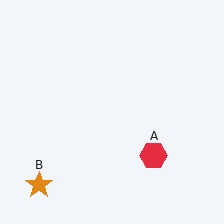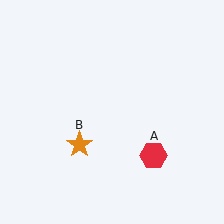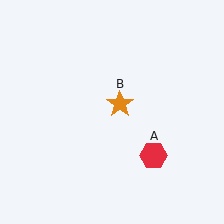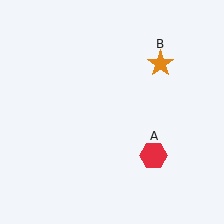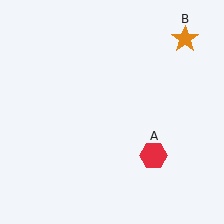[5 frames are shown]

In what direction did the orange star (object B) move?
The orange star (object B) moved up and to the right.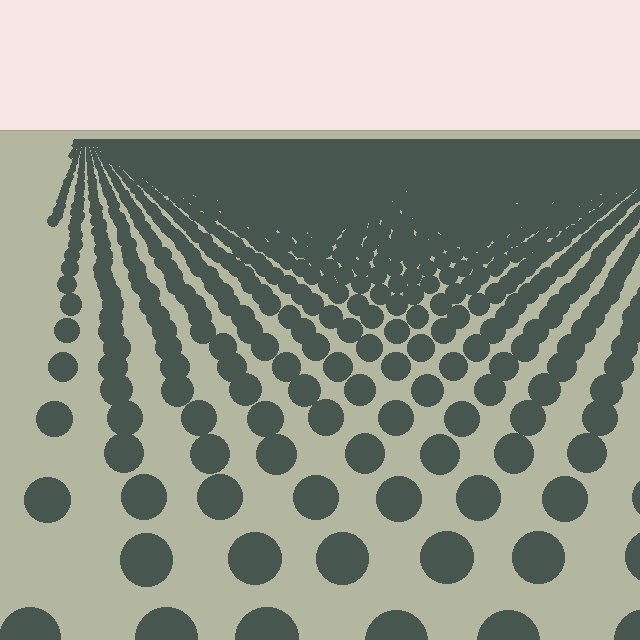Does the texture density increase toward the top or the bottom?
Density increases toward the top.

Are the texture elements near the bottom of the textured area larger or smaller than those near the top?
Larger. Near the bottom, elements are closer to the viewer and appear at a bigger on-screen size.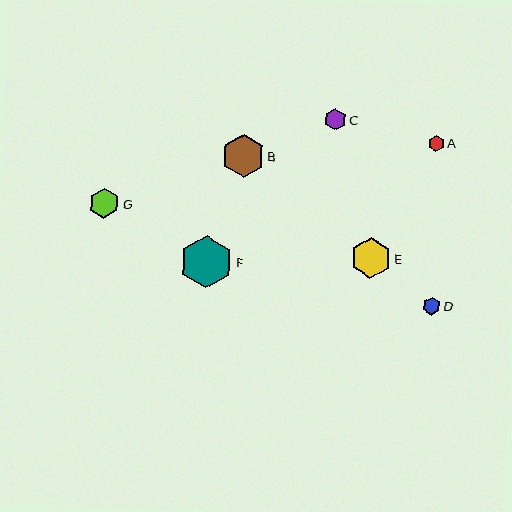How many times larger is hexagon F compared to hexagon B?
Hexagon F is approximately 1.2 times the size of hexagon B.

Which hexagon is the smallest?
Hexagon A is the smallest with a size of approximately 15 pixels.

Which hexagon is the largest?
Hexagon F is the largest with a size of approximately 53 pixels.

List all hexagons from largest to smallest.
From largest to smallest: F, B, E, G, C, D, A.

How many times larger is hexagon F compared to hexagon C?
Hexagon F is approximately 2.5 times the size of hexagon C.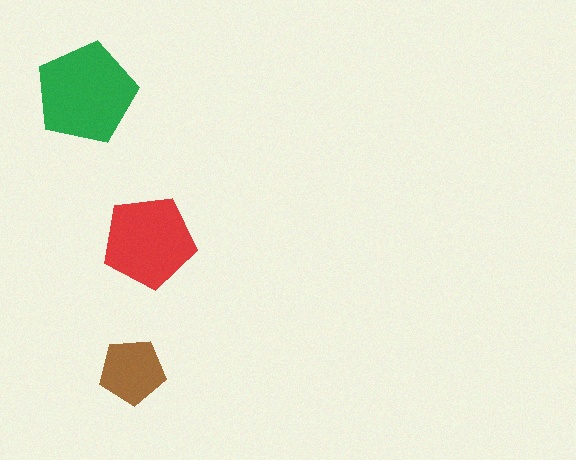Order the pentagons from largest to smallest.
the green one, the red one, the brown one.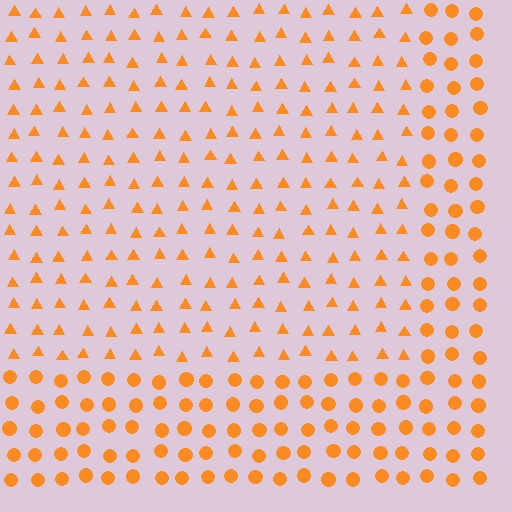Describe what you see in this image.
The image is filled with small orange elements arranged in a uniform grid. A rectangle-shaped region contains triangles, while the surrounding area contains circles. The boundary is defined purely by the change in element shape.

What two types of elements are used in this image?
The image uses triangles inside the rectangle region and circles outside it.